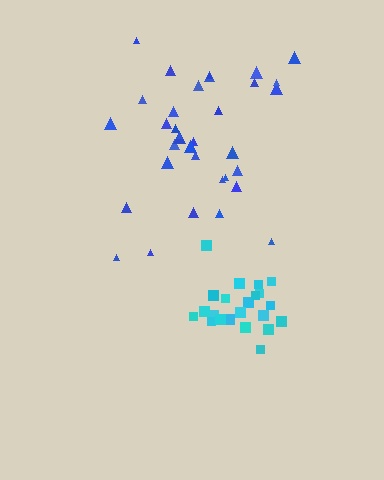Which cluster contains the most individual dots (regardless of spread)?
Blue (34).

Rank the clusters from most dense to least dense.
cyan, blue.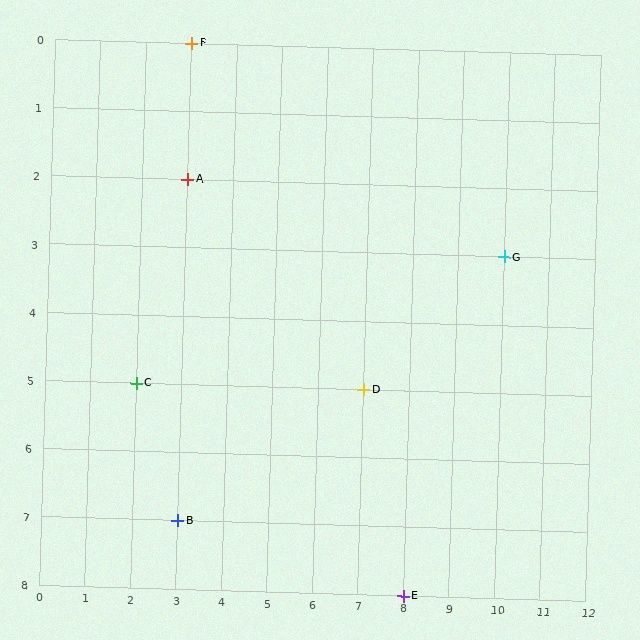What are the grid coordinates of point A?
Point A is at grid coordinates (3, 2).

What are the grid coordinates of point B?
Point B is at grid coordinates (3, 7).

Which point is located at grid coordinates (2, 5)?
Point C is at (2, 5).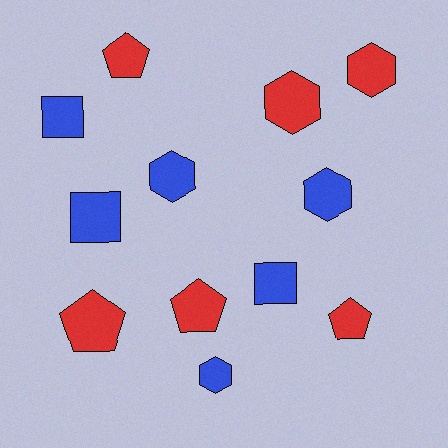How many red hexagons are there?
There are 2 red hexagons.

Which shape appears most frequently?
Hexagon, with 5 objects.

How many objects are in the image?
There are 12 objects.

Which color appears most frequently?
Blue, with 6 objects.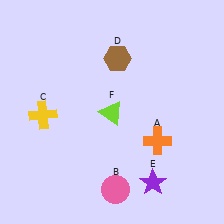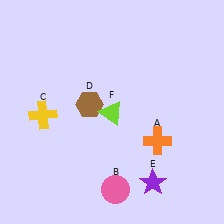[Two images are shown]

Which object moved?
The brown hexagon (D) moved down.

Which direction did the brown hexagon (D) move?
The brown hexagon (D) moved down.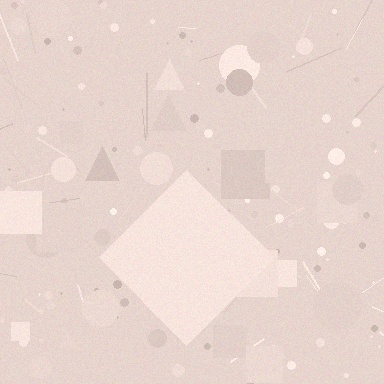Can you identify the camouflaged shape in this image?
The camouflaged shape is a diamond.